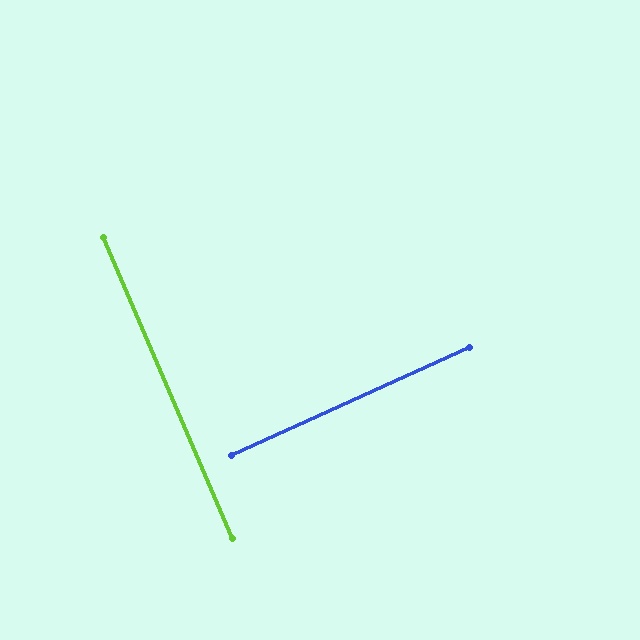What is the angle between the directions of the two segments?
Approximately 89 degrees.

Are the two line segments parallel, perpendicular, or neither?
Perpendicular — they meet at approximately 89°.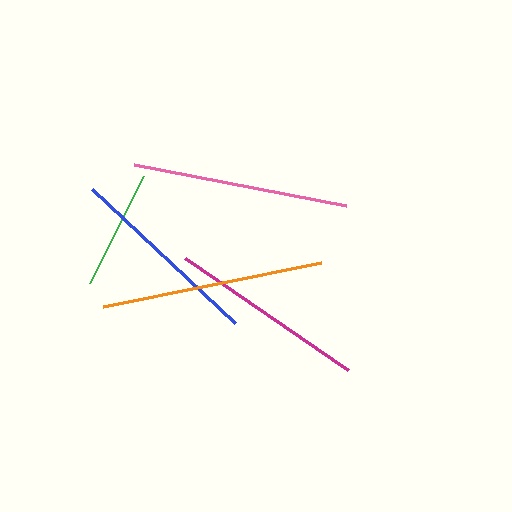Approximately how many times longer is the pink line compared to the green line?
The pink line is approximately 1.8 times the length of the green line.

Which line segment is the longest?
The orange line is the longest at approximately 222 pixels.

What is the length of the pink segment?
The pink segment is approximately 216 pixels long.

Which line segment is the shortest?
The green line is the shortest at approximately 120 pixels.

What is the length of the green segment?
The green segment is approximately 120 pixels long.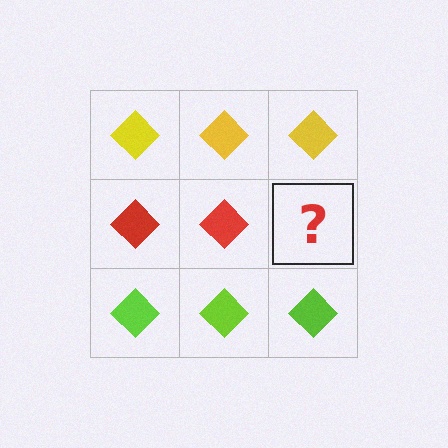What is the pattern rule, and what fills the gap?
The rule is that each row has a consistent color. The gap should be filled with a red diamond.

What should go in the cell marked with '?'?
The missing cell should contain a red diamond.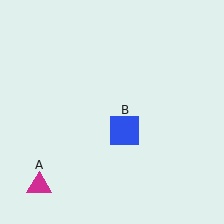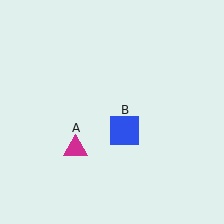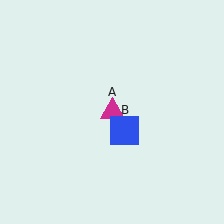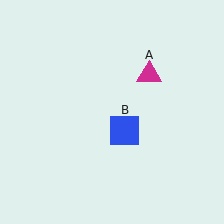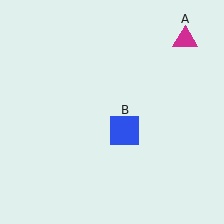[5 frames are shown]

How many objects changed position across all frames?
1 object changed position: magenta triangle (object A).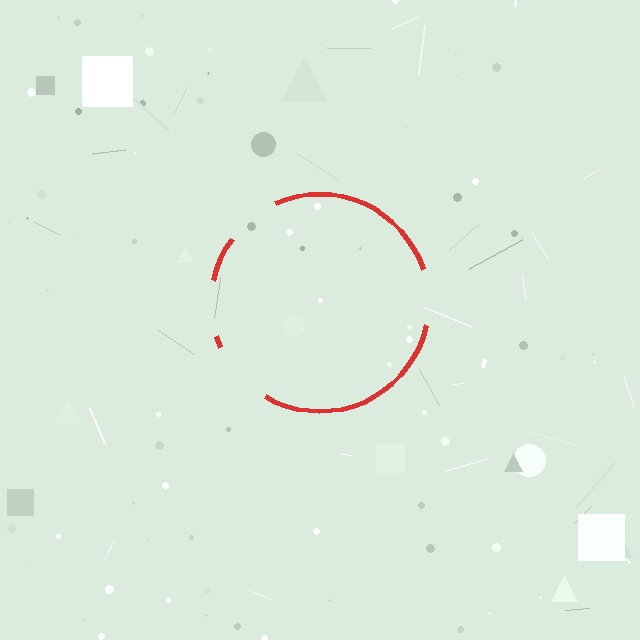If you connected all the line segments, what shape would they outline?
They would outline a circle.